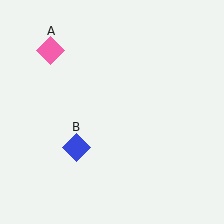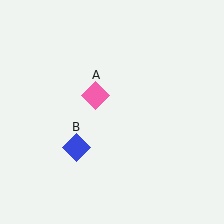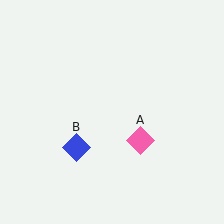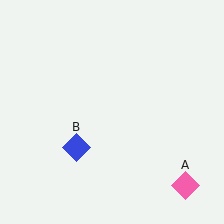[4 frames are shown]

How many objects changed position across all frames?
1 object changed position: pink diamond (object A).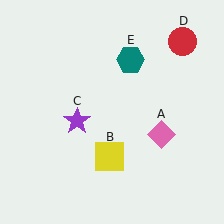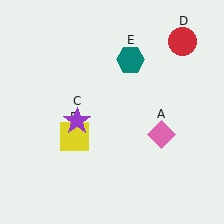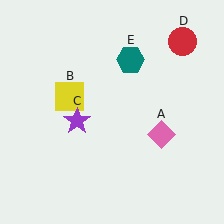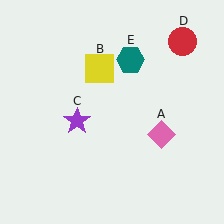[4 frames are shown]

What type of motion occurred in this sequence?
The yellow square (object B) rotated clockwise around the center of the scene.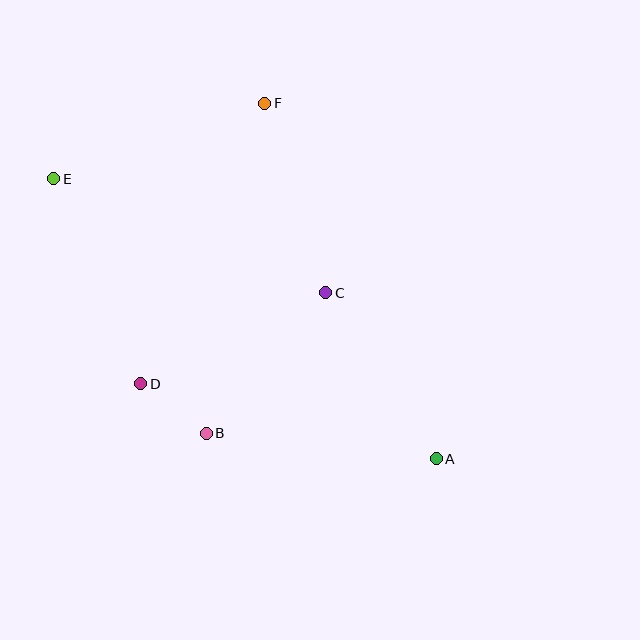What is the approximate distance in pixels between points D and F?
The distance between D and F is approximately 307 pixels.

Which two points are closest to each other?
Points B and D are closest to each other.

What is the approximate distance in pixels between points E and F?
The distance between E and F is approximately 225 pixels.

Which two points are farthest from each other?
Points A and E are farthest from each other.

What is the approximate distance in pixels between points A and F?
The distance between A and F is approximately 395 pixels.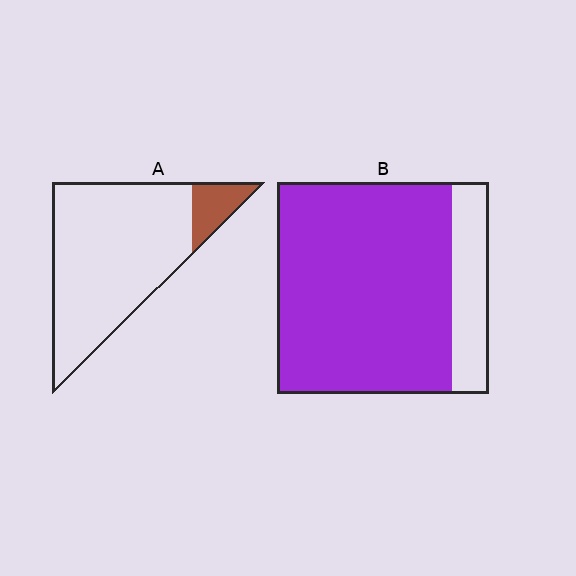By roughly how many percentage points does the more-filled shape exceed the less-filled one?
By roughly 70 percentage points (B over A).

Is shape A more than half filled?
No.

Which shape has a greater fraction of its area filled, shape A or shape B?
Shape B.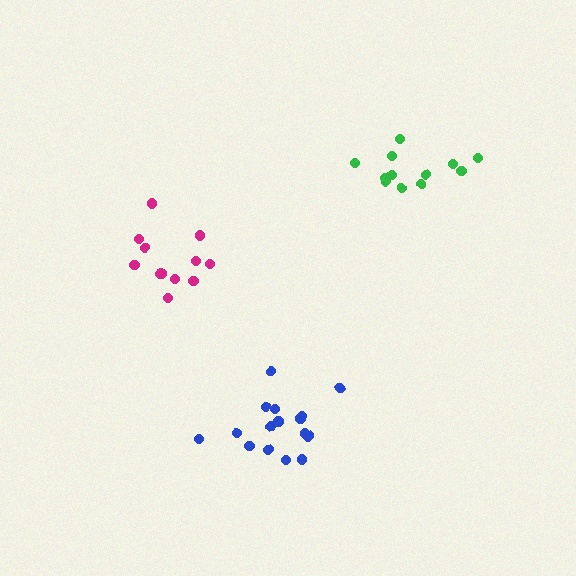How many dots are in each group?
Group 1: 12 dots, Group 2: 16 dots, Group 3: 12 dots (40 total).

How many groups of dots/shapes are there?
There are 3 groups.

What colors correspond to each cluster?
The clusters are colored: green, blue, magenta.